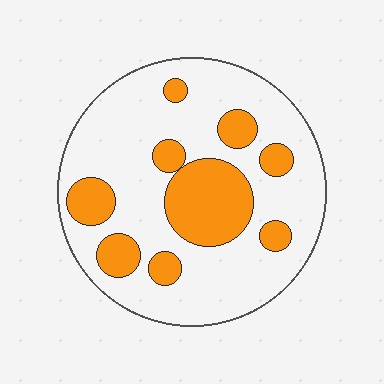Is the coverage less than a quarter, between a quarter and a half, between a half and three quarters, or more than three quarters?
Between a quarter and a half.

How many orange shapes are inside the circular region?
9.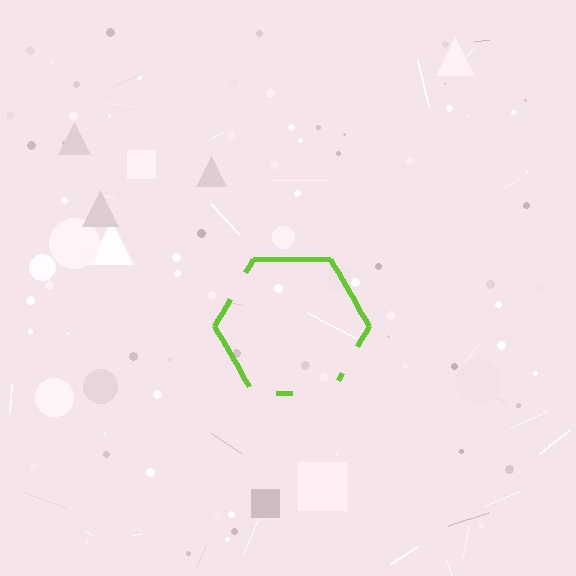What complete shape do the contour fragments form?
The contour fragments form a hexagon.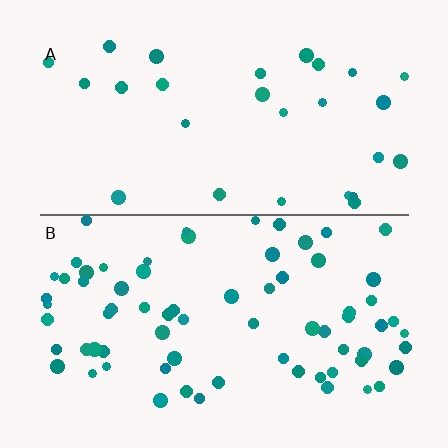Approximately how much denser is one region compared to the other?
Approximately 2.5× — region B over region A.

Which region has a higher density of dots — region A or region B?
B (the bottom).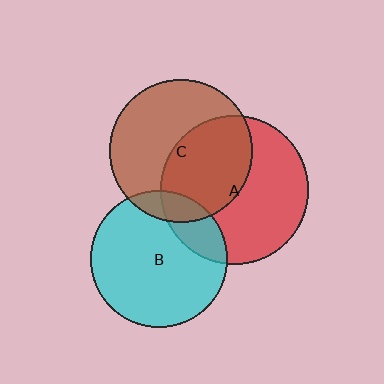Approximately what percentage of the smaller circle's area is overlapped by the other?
Approximately 45%.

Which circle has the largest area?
Circle A (red).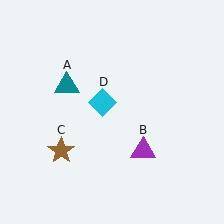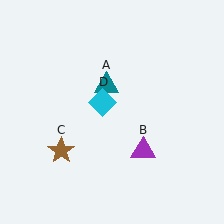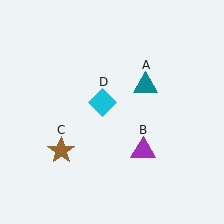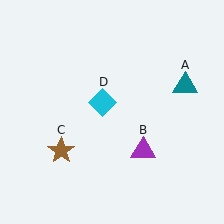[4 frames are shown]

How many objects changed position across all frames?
1 object changed position: teal triangle (object A).